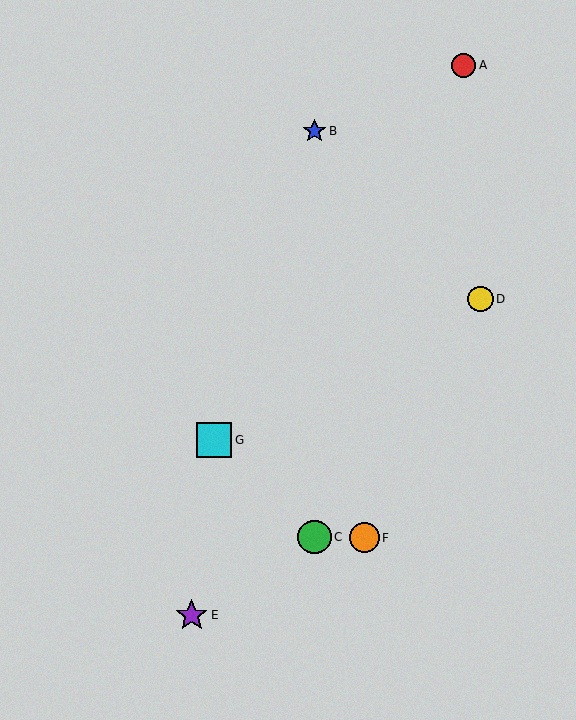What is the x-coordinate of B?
Object B is at x≈315.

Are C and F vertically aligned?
No, C is at x≈315 and F is at x≈364.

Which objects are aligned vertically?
Objects B, C are aligned vertically.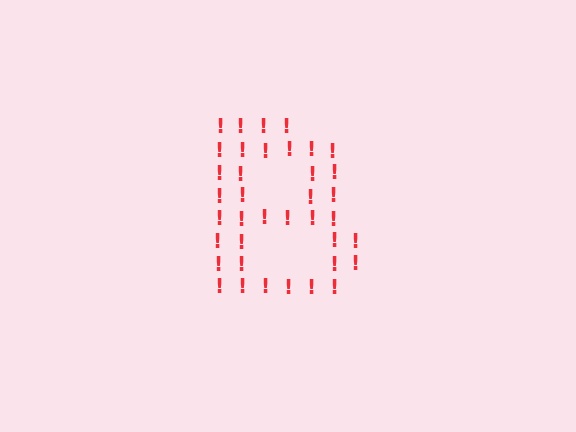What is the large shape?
The large shape is the letter B.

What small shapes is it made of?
It is made of small exclamation marks.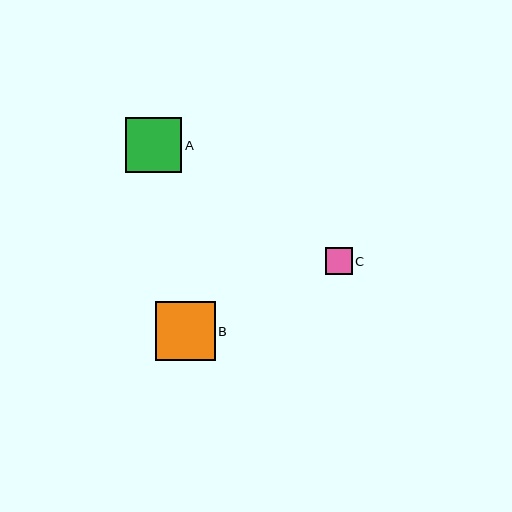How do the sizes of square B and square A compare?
Square B and square A are approximately the same size.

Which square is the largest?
Square B is the largest with a size of approximately 59 pixels.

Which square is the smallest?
Square C is the smallest with a size of approximately 27 pixels.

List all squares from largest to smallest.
From largest to smallest: B, A, C.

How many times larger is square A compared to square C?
Square A is approximately 2.1 times the size of square C.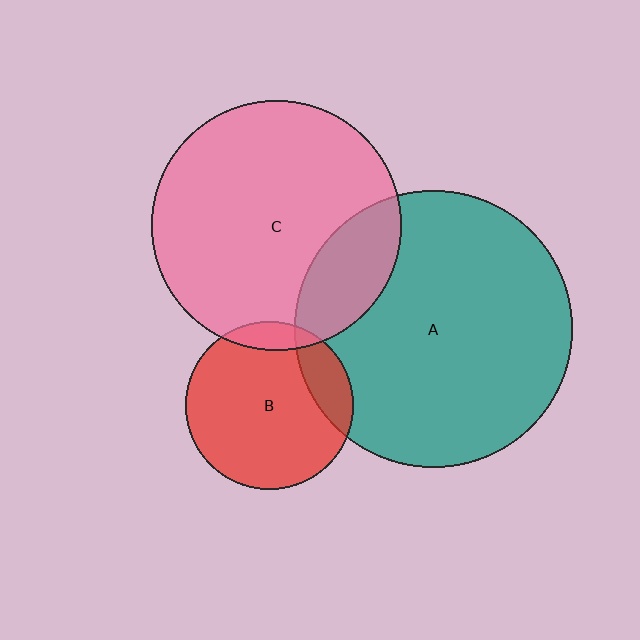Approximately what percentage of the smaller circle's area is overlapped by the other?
Approximately 15%.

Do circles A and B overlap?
Yes.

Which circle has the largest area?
Circle A (teal).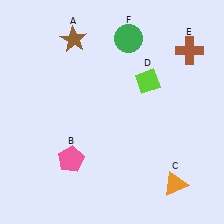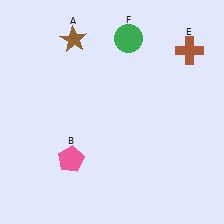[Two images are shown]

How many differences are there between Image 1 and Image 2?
There are 2 differences between the two images.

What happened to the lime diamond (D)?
The lime diamond (D) was removed in Image 2. It was in the top-right area of Image 1.